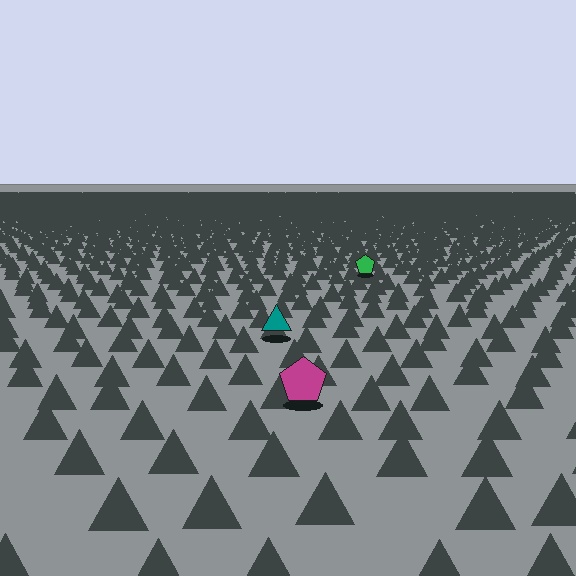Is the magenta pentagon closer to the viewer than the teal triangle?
Yes. The magenta pentagon is closer — you can tell from the texture gradient: the ground texture is coarser near it.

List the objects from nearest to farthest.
From nearest to farthest: the magenta pentagon, the teal triangle, the green pentagon.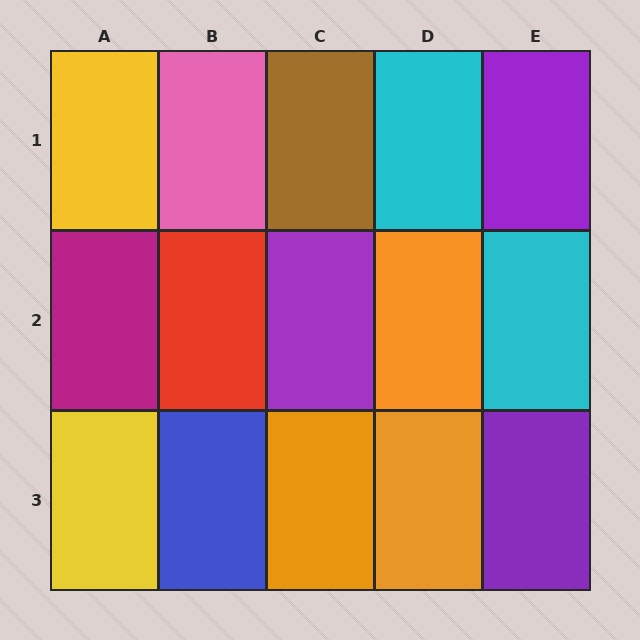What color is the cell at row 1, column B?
Pink.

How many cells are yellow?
2 cells are yellow.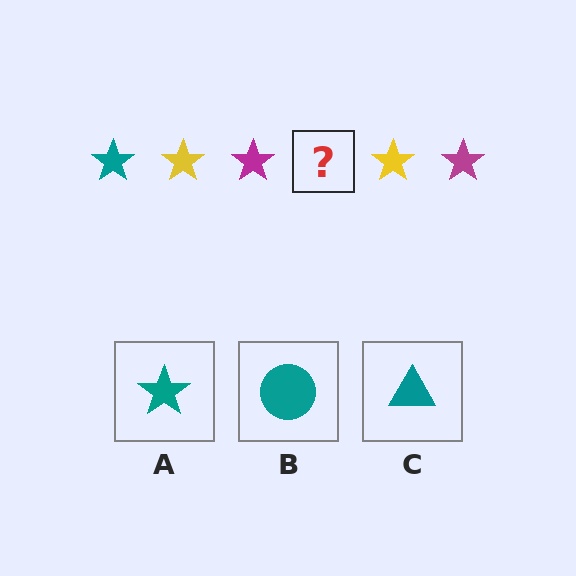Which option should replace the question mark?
Option A.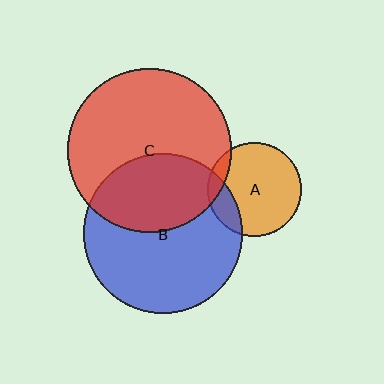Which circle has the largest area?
Circle C (red).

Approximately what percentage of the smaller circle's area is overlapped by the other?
Approximately 20%.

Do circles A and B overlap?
Yes.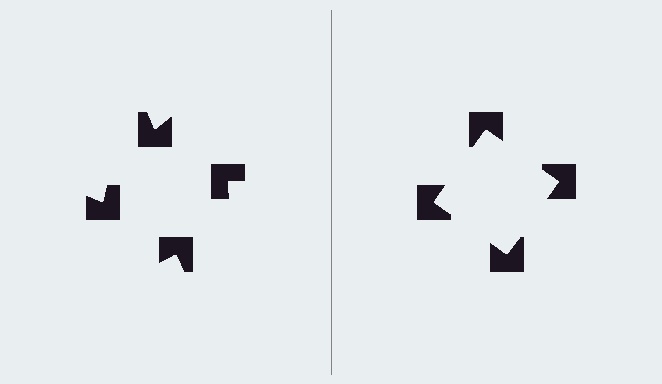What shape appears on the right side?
An illusory square.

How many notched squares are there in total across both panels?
8 — 4 on each side.